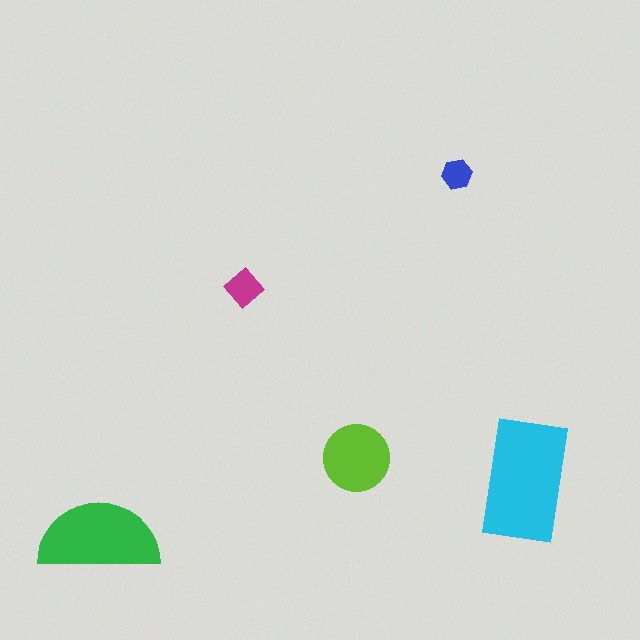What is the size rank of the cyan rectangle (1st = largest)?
1st.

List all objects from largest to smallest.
The cyan rectangle, the green semicircle, the lime circle, the magenta diamond, the blue hexagon.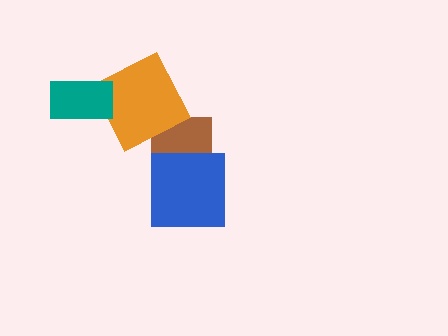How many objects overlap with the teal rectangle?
1 object overlaps with the teal rectangle.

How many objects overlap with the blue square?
1 object overlaps with the blue square.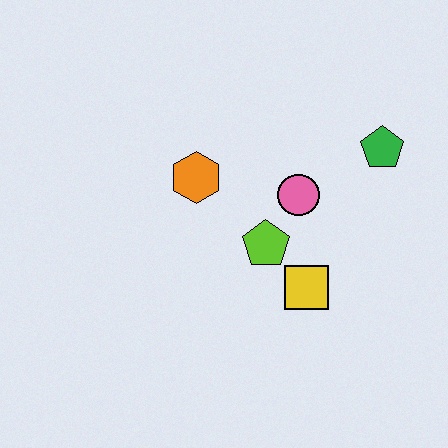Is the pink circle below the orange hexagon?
Yes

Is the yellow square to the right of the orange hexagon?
Yes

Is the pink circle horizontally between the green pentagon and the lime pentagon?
Yes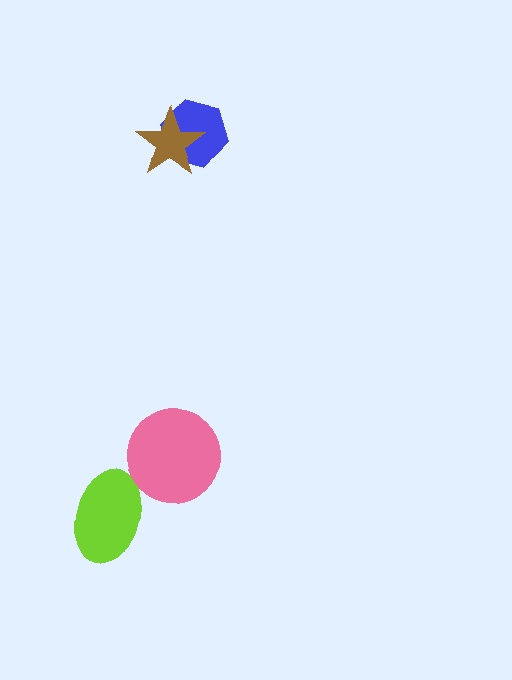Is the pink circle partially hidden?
No, no other shape covers it.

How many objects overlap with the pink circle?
0 objects overlap with the pink circle.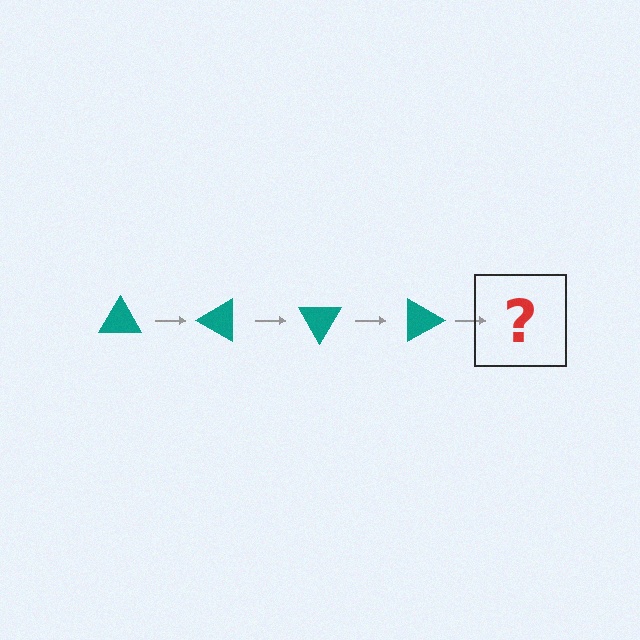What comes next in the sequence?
The next element should be a teal triangle rotated 120 degrees.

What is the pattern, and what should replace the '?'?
The pattern is that the triangle rotates 30 degrees each step. The '?' should be a teal triangle rotated 120 degrees.